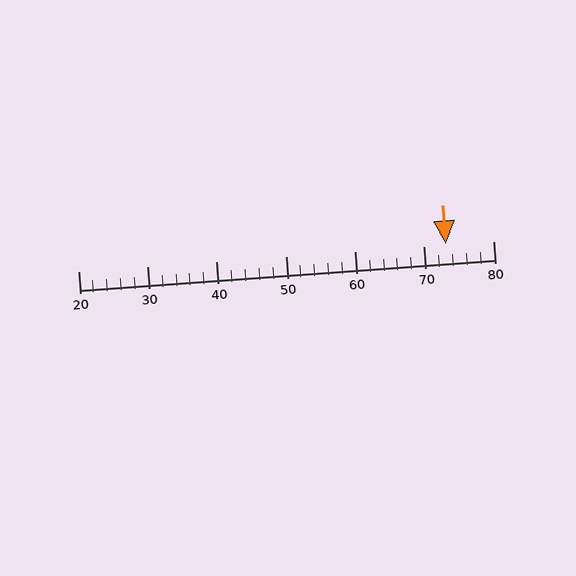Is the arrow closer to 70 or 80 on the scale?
The arrow is closer to 70.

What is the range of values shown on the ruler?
The ruler shows values from 20 to 80.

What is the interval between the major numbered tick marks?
The major tick marks are spaced 10 units apart.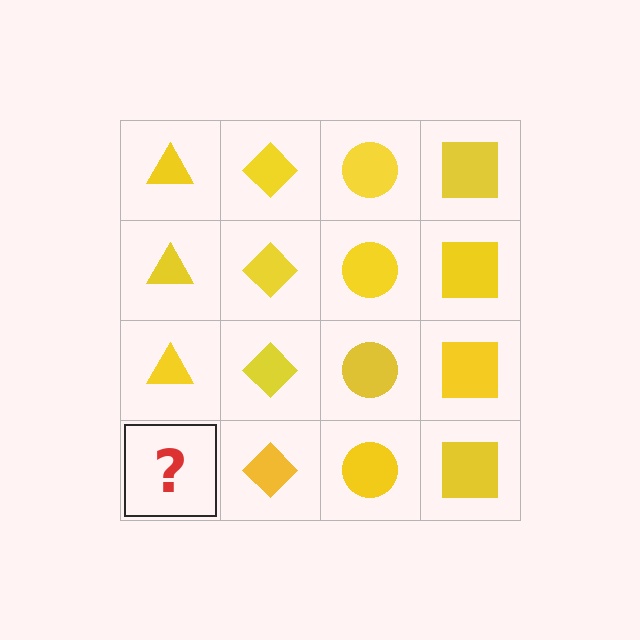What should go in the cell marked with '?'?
The missing cell should contain a yellow triangle.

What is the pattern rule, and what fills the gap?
The rule is that each column has a consistent shape. The gap should be filled with a yellow triangle.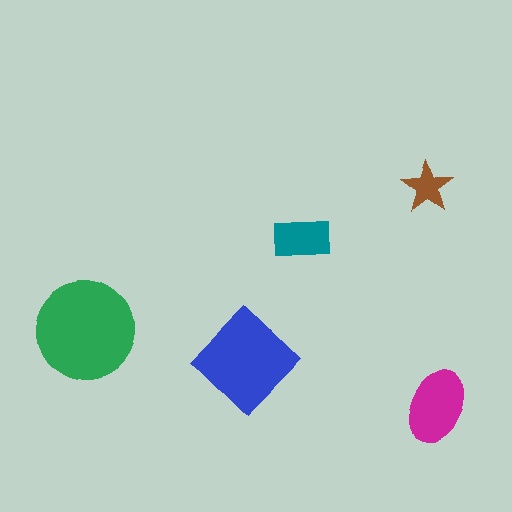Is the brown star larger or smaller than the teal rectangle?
Smaller.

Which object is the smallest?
The brown star.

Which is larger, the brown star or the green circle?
The green circle.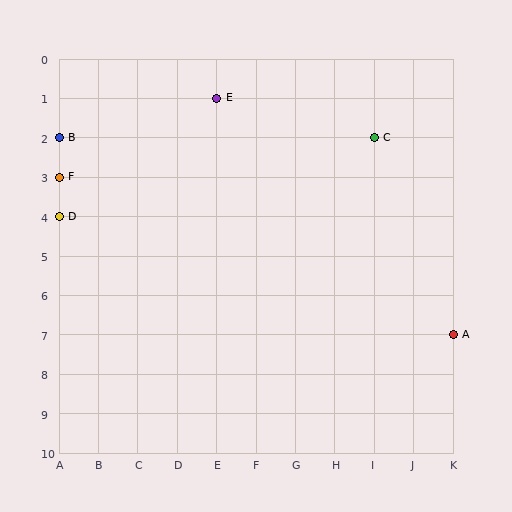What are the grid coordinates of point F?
Point F is at grid coordinates (A, 3).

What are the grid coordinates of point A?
Point A is at grid coordinates (K, 7).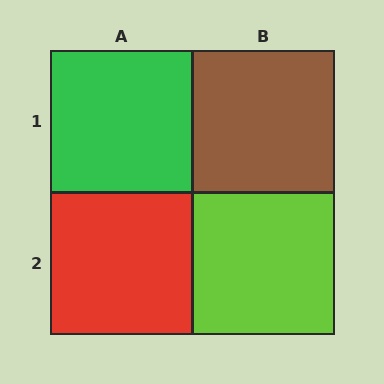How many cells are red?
1 cell is red.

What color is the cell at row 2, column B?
Lime.